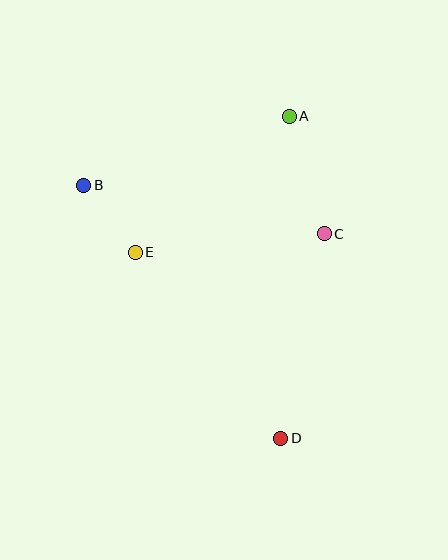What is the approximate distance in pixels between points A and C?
The distance between A and C is approximately 123 pixels.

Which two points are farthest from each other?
Points A and D are farthest from each other.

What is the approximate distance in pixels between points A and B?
The distance between A and B is approximately 217 pixels.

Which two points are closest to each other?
Points B and E are closest to each other.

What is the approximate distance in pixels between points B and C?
The distance between B and C is approximately 245 pixels.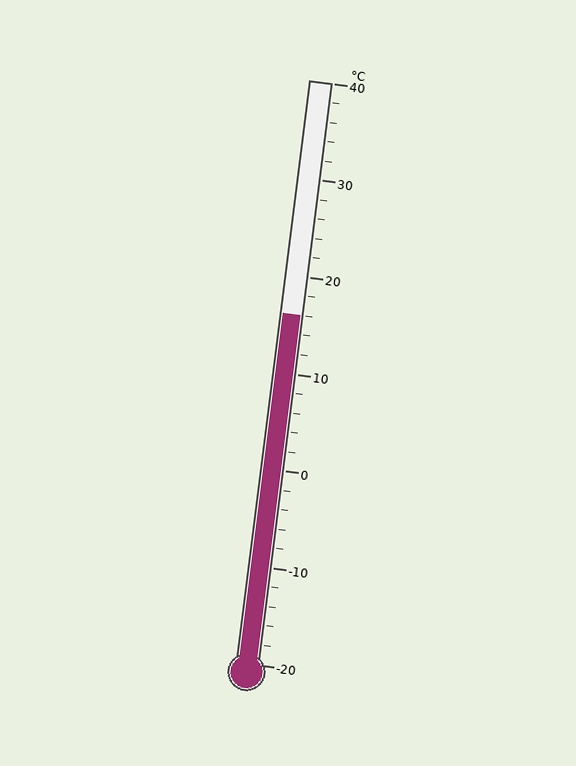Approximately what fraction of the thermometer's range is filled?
The thermometer is filled to approximately 60% of its range.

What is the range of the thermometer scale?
The thermometer scale ranges from -20°C to 40°C.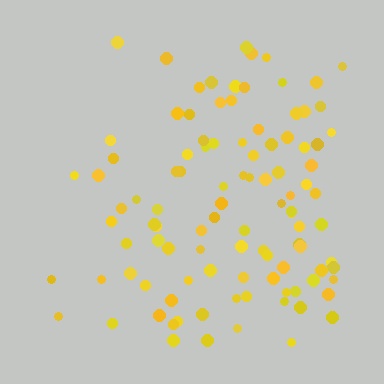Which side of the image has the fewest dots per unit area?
The left.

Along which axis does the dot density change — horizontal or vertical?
Horizontal.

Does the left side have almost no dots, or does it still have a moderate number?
Still a moderate number, just noticeably fewer than the right.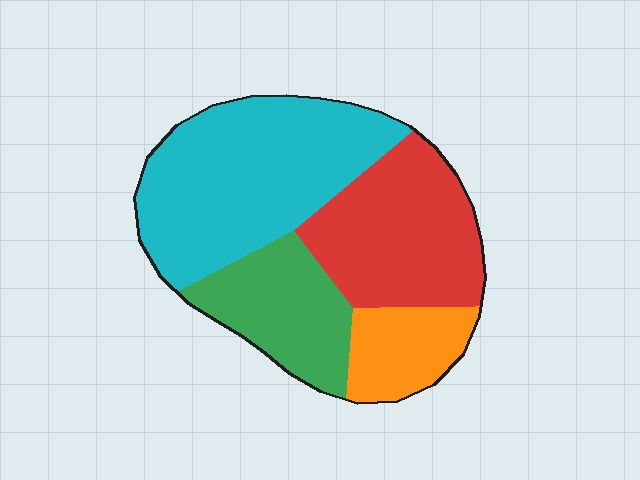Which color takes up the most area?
Cyan, at roughly 40%.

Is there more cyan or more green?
Cyan.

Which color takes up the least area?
Orange, at roughly 15%.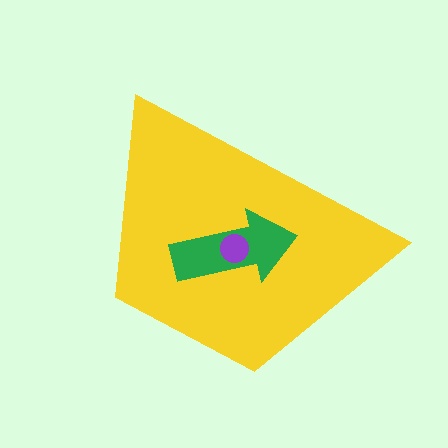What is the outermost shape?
The yellow trapezoid.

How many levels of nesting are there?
3.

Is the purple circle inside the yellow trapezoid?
Yes.